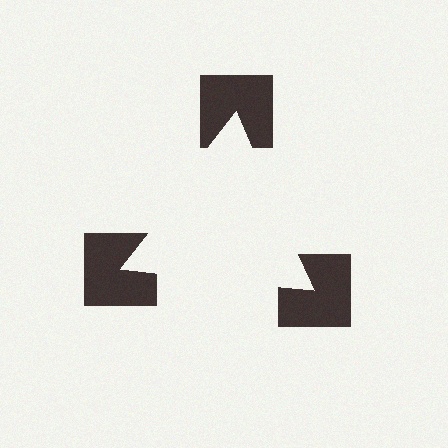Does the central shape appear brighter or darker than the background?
It typically appears slightly brighter than the background, even though no actual brightness change is drawn.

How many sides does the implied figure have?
3 sides.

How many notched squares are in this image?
There are 3 — one at each vertex of the illusory triangle.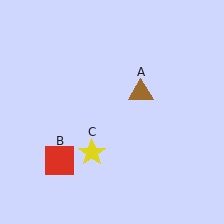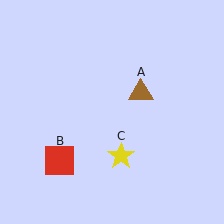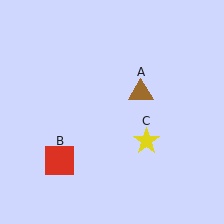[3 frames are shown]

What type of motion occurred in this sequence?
The yellow star (object C) rotated counterclockwise around the center of the scene.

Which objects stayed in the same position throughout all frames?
Brown triangle (object A) and red square (object B) remained stationary.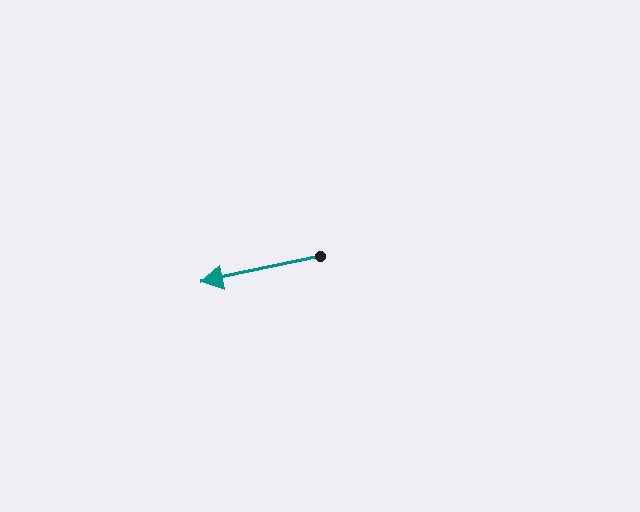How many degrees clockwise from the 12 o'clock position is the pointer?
Approximately 258 degrees.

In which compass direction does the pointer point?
West.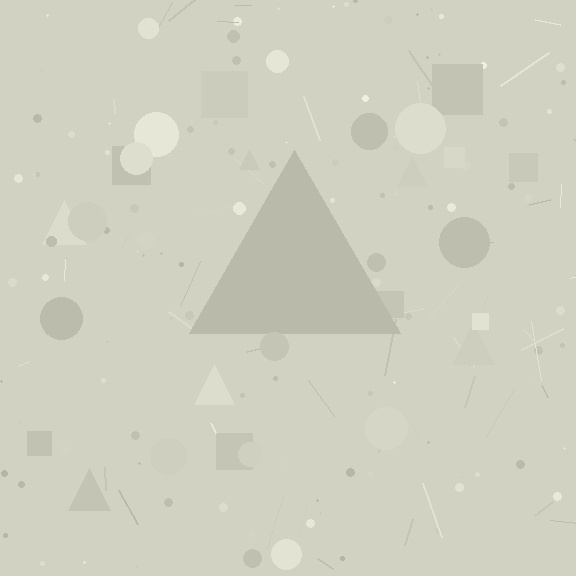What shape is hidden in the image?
A triangle is hidden in the image.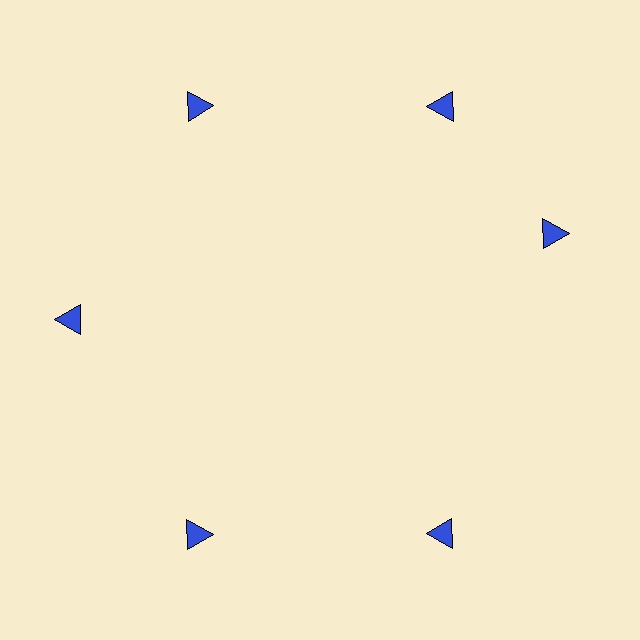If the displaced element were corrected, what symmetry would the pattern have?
It would have 6-fold rotational symmetry — the pattern would map onto itself every 60 degrees.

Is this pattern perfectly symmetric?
No. The 6 blue triangles are arranged in a ring, but one element near the 3 o'clock position is rotated out of alignment along the ring, breaking the 6-fold rotational symmetry.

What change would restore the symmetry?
The symmetry would be restored by rotating it back into even spacing with its neighbors so that all 6 triangles sit at equal angles and equal distance from the center.